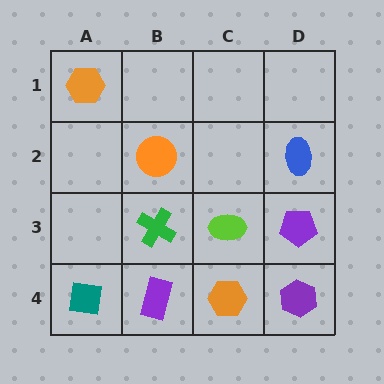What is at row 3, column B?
A green cross.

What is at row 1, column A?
An orange hexagon.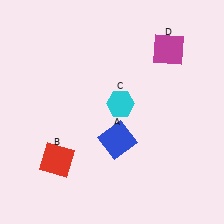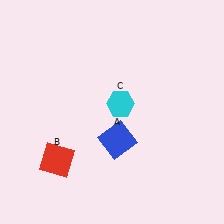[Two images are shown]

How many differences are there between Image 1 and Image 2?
There is 1 difference between the two images.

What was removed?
The magenta square (D) was removed in Image 2.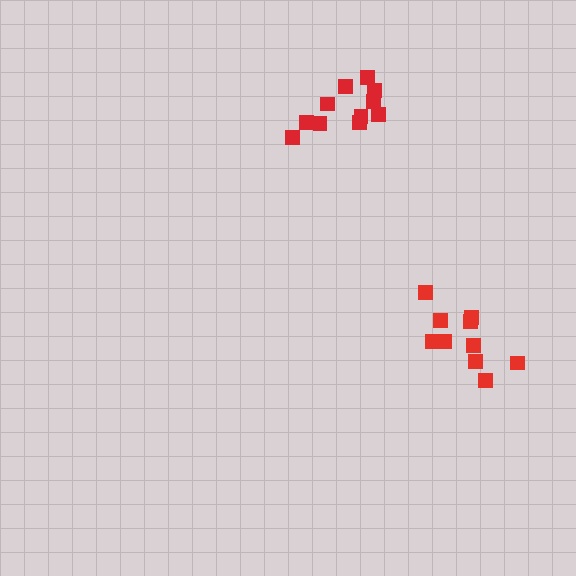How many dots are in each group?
Group 1: 11 dots, Group 2: 10 dots (21 total).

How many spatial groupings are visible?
There are 2 spatial groupings.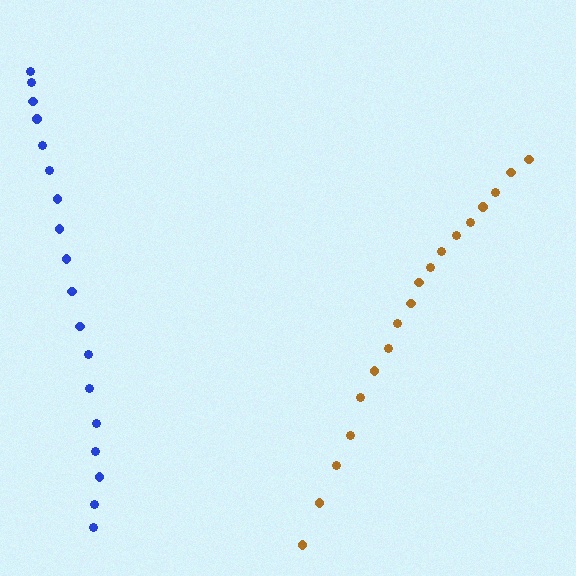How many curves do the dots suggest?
There are 2 distinct paths.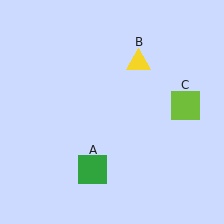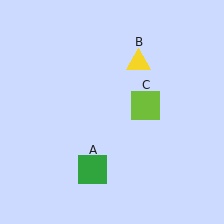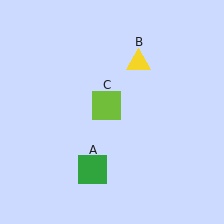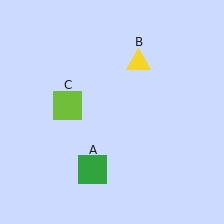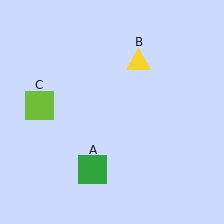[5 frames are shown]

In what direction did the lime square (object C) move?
The lime square (object C) moved left.